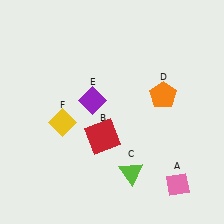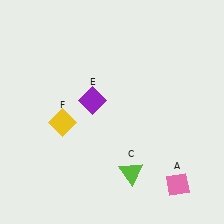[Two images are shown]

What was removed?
The orange pentagon (D), the red square (B) were removed in Image 2.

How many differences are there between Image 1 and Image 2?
There are 2 differences between the two images.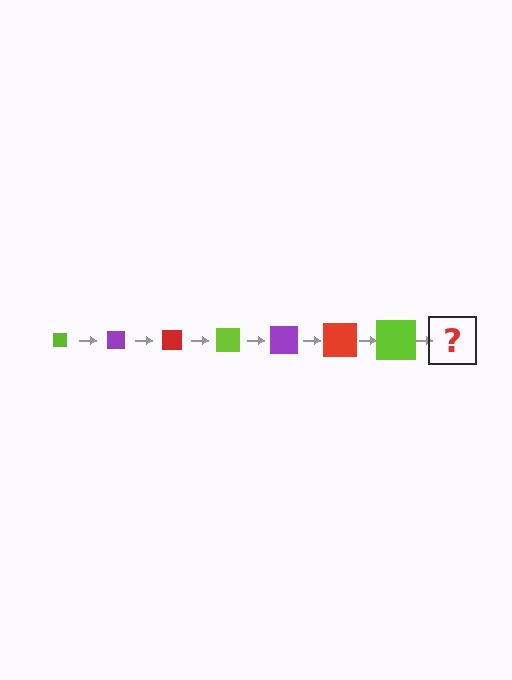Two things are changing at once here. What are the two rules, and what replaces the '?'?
The two rules are that the square grows larger each step and the color cycles through lime, purple, and red. The '?' should be a purple square, larger than the previous one.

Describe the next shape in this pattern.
It should be a purple square, larger than the previous one.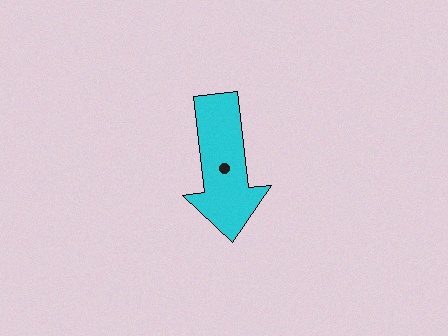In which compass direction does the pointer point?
South.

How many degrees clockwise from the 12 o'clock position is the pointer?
Approximately 173 degrees.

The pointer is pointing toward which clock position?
Roughly 6 o'clock.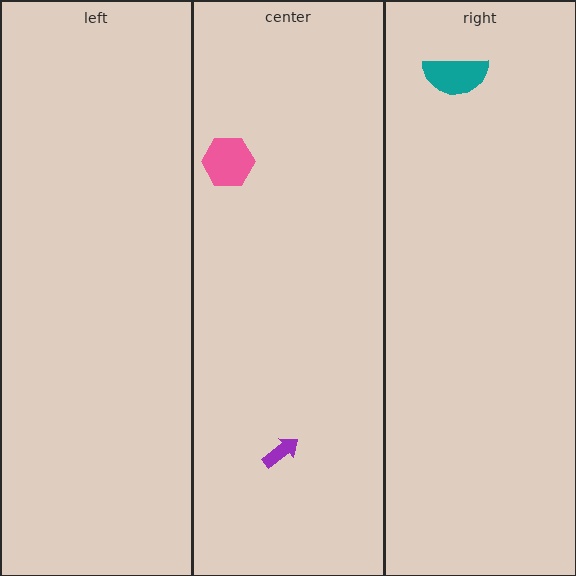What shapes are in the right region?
The teal semicircle.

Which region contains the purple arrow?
The center region.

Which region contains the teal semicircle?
The right region.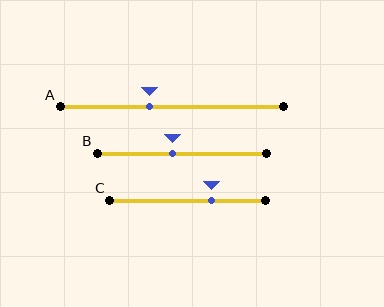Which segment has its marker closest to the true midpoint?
Segment B has its marker closest to the true midpoint.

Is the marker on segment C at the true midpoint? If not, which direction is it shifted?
No, the marker on segment C is shifted to the right by about 15% of the segment length.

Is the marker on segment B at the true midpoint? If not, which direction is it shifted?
No, the marker on segment B is shifted to the left by about 6% of the segment length.